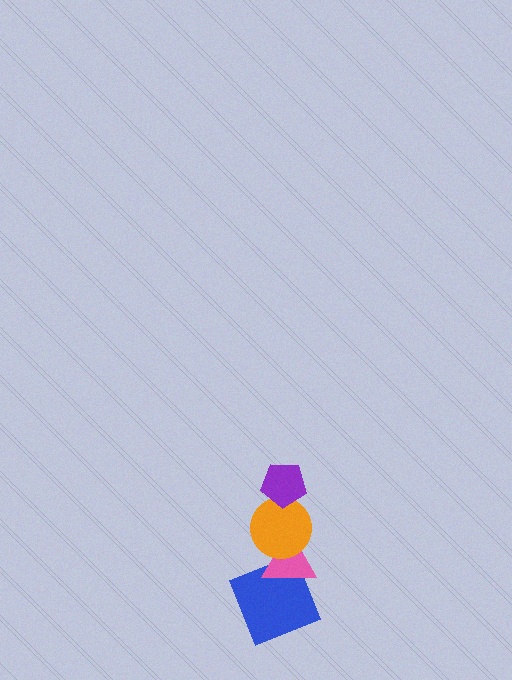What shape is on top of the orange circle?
The purple pentagon is on top of the orange circle.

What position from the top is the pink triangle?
The pink triangle is 3rd from the top.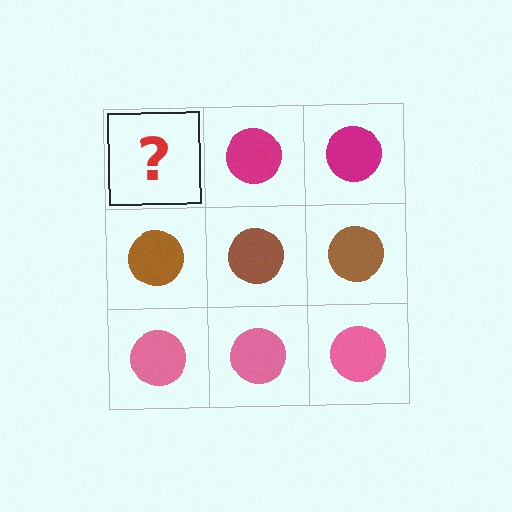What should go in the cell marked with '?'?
The missing cell should contain a magenta circle.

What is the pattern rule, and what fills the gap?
The rule is that each row has a consistent color. The gap should be filled with a magenta circle.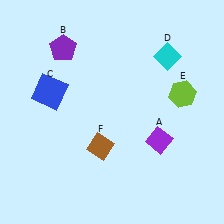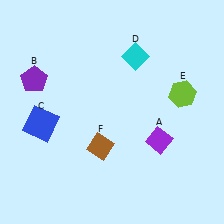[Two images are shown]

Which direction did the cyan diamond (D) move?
The cyan diamond (D) moved left.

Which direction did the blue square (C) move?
The blue square (C) moved down.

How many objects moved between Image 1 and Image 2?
3 objects moved between the two images.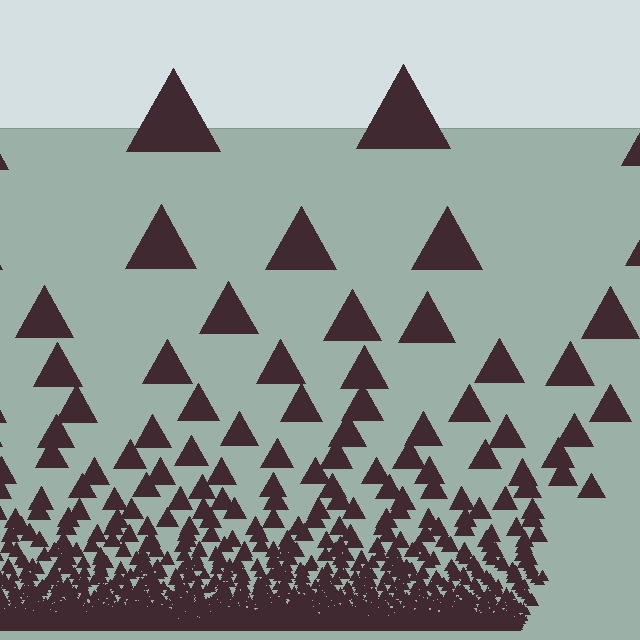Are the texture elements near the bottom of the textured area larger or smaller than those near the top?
Smaller. The gradient is inverted — elements near the bottom are smaller and denser.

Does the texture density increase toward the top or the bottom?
Density increases toward the bottom.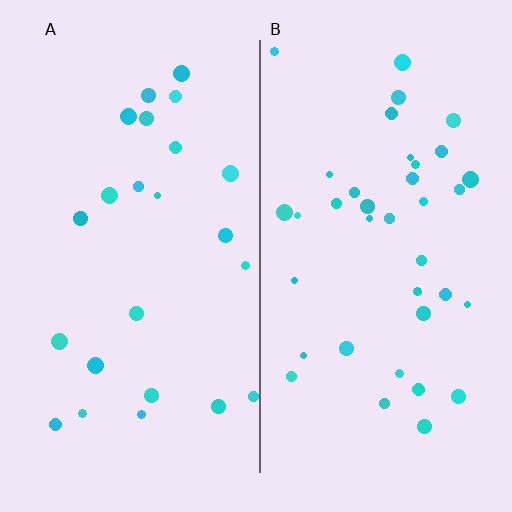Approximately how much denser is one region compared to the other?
Approximately 1.6× — region B over region A.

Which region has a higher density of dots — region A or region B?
B (the right).